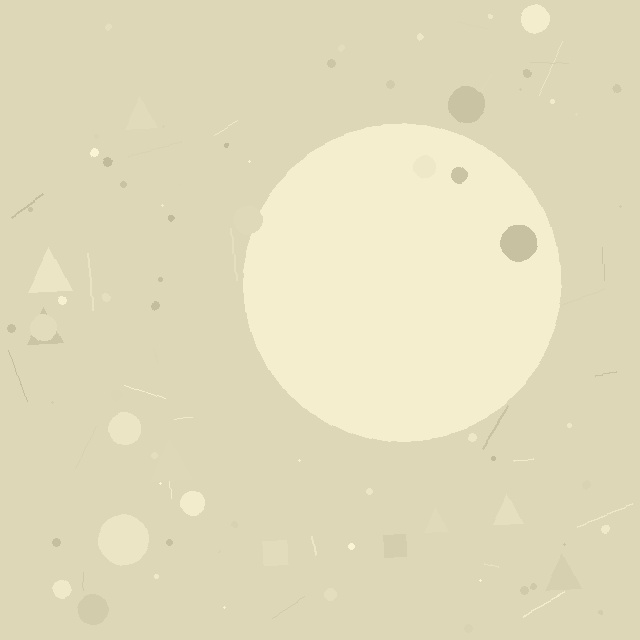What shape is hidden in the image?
A circle is hidden in the image.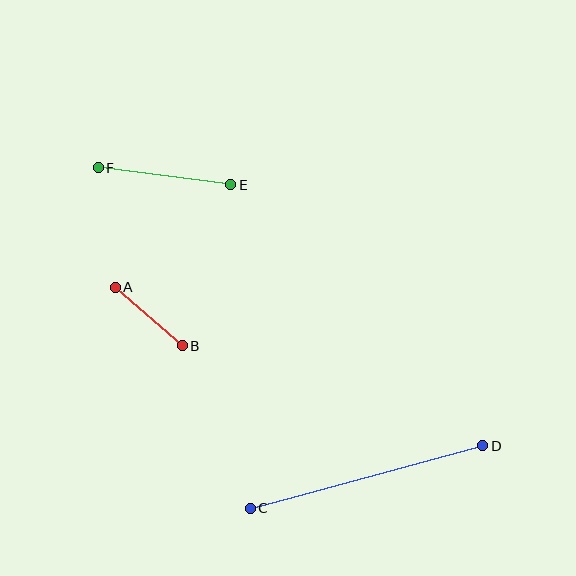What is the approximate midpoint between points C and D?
The midpoint is at approximately (366, 477) pixels.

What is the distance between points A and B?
The distance is approximately 89 pixels.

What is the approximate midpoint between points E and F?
The midpoint is at approximately (164, 176) pixels.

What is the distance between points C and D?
The distance is approximately 241 pixels.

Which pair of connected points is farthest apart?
Points C and D are farthest apart.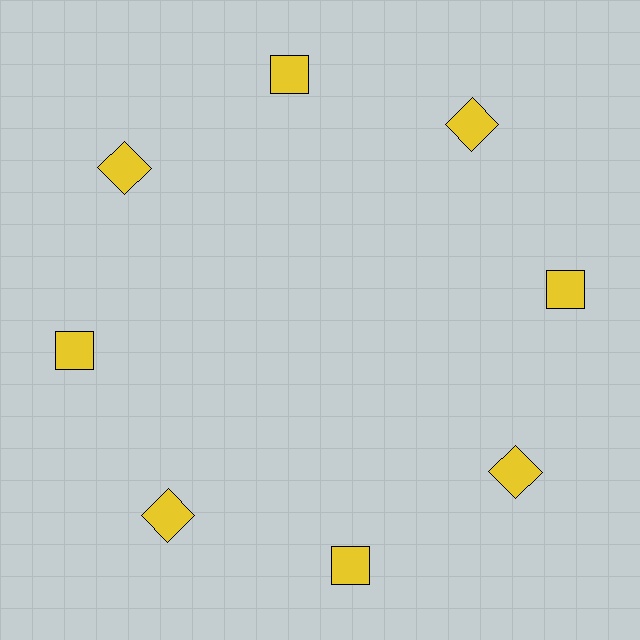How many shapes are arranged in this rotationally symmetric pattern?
There are 8 shapes, arranged in 8 groups of 1.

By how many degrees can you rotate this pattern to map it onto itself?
The pattern maps onto itself every 45 degrees of rotation.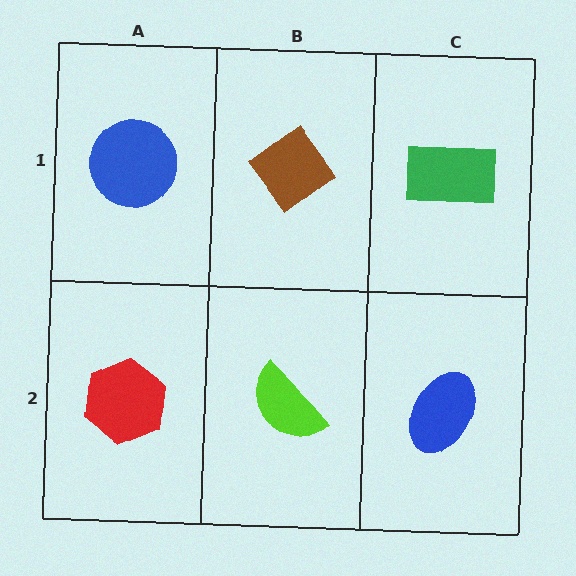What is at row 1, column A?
A blue circle.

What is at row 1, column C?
A green rectangle.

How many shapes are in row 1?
3 shapes.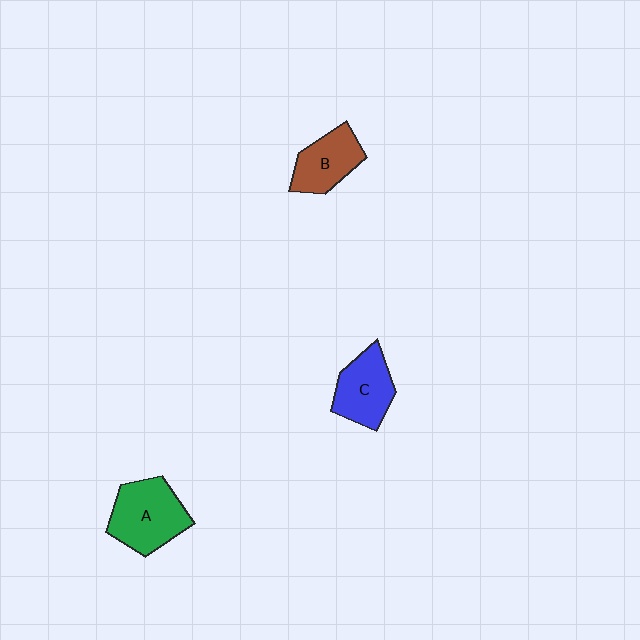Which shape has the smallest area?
Shape B (brown).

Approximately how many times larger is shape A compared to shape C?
Approximately 1.3 times.